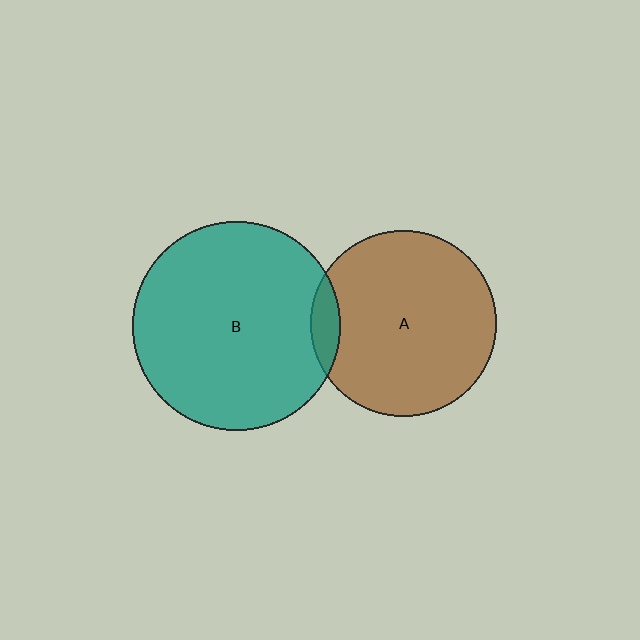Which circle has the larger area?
Circle B (teal).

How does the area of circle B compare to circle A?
Approximately 1.3 times.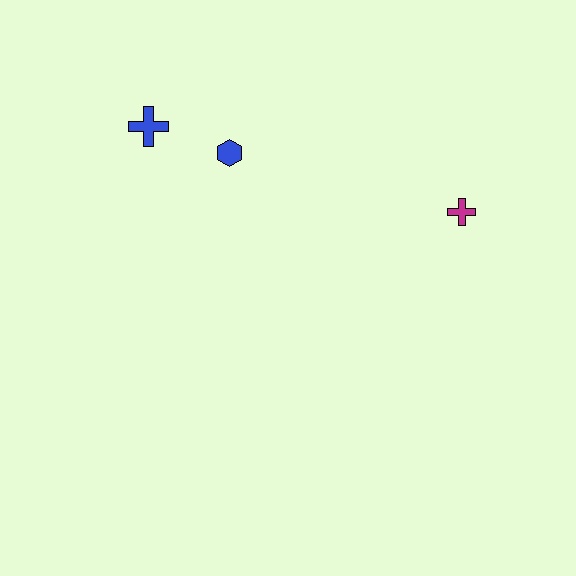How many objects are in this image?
There are 3 objects.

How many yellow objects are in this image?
There are no yellow objects.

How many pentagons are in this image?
There are no pentagons.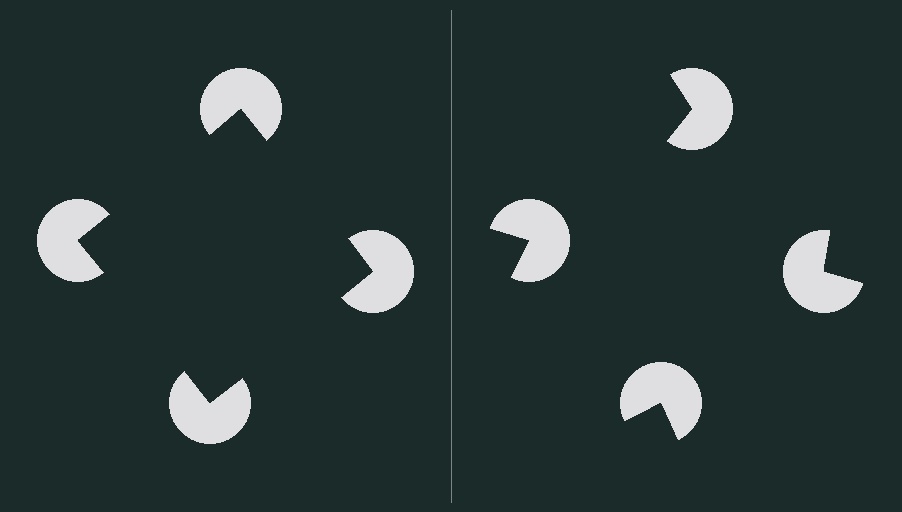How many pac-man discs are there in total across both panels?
8 — 4 on each side.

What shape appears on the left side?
An illusory square.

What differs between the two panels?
The pac-man discs are positioned identically on both sides; only the wedge orientations differ. On the left they align to a square; on the right they are misaligned.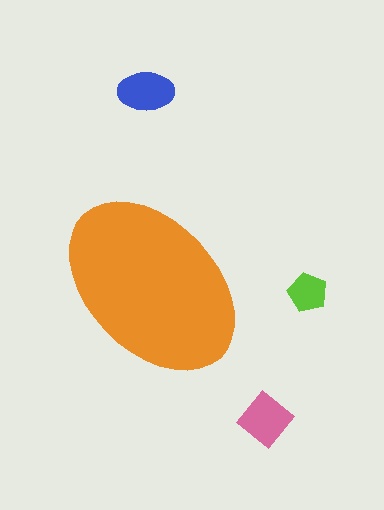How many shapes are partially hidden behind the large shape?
0 shapes are partially hidden.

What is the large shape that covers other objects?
An orange ellipse.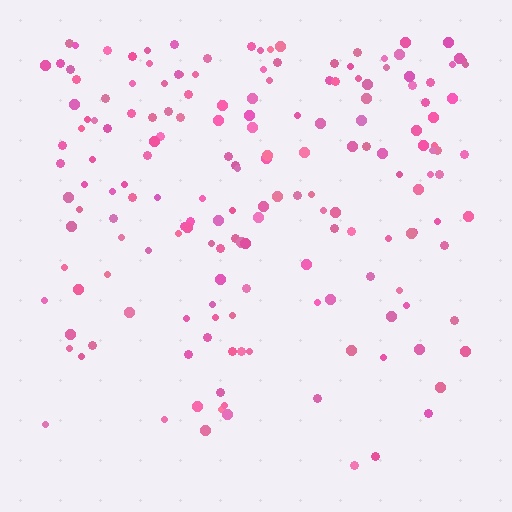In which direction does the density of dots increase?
From bottom to top, with the top side densest.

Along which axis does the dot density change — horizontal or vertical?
Vertical.